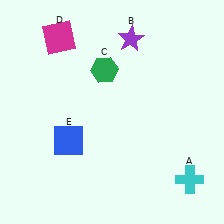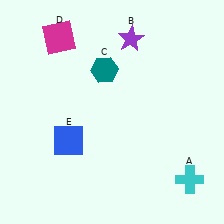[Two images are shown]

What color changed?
The hexagon (C) changed from green in Image 1 to teal in Image 2.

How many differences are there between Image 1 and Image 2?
There is 1 difference between the two images.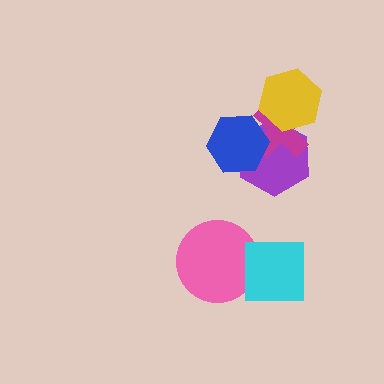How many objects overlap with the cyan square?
1 object overlaps with the cyan square.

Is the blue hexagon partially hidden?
No, no other shape covers it.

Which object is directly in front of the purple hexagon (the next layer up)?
The magenta cross is directly in front of the purple hexagon.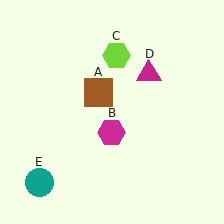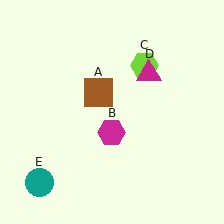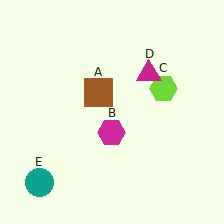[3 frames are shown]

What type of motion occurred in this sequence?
The lime hexagon (object C) rotated clockwise around the center of the scene.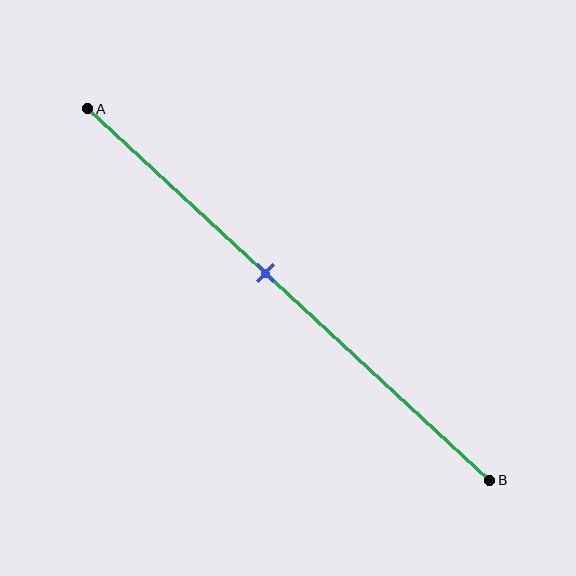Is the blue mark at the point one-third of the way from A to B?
No, the mark is at about 45% from A, not at the 33% one-third point.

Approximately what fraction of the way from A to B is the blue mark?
The blue mark is approximately 45% of the way from A to B.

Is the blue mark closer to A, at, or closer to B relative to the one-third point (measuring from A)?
The blue mark is closer to point B than the one-third point of segment AB.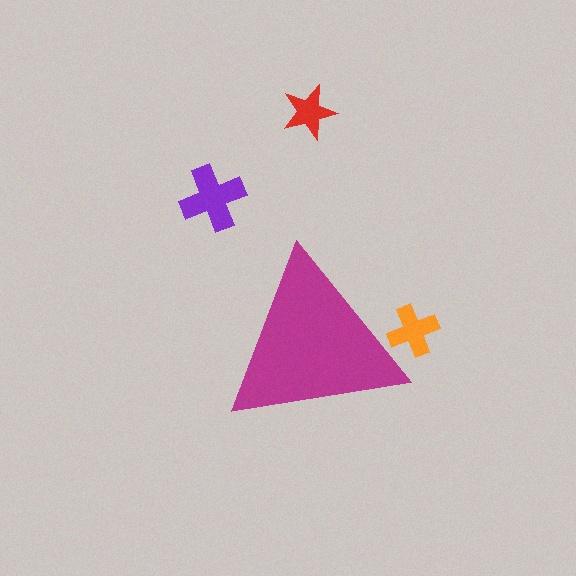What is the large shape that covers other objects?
A magenta triangle.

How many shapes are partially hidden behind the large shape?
1 shape is partially hidden.